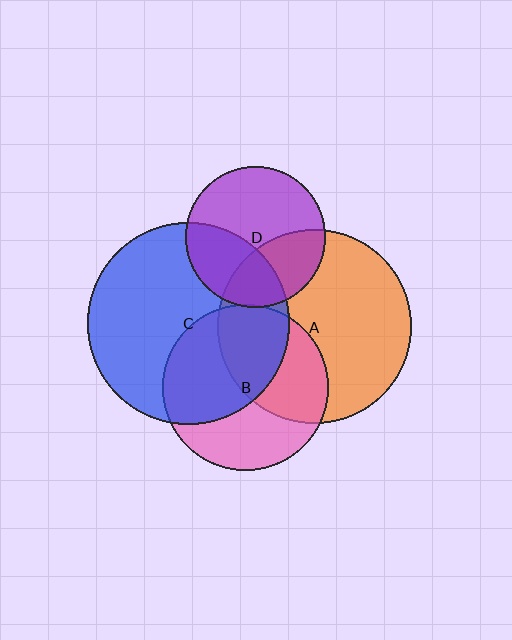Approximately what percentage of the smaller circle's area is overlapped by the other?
Approximately 45%.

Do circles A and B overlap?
Yes.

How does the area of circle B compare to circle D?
Approximately 1.4 times.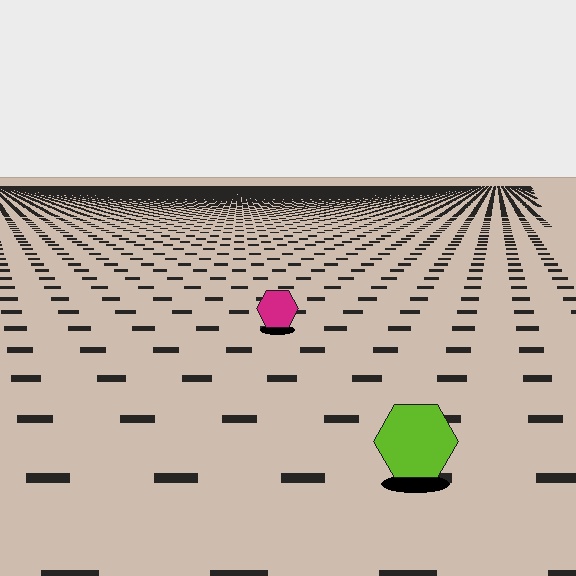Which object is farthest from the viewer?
The magenta hexagon is farthest from the viewer. It appears smaller and the ground texture around it is denser.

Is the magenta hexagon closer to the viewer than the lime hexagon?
No. The lime hexagon is closer — you can tell from the texture gradient: the ground texture is coarser near it.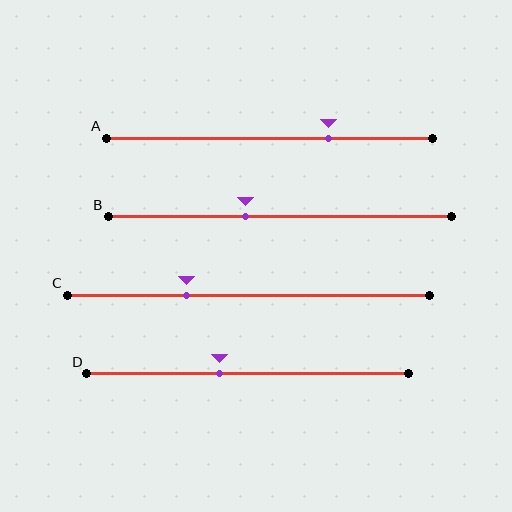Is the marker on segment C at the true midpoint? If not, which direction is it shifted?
No, the marker on segment C is shifted to the left by about 17% of the segment length.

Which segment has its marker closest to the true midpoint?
Segment D has its marker closest to the true midpoint.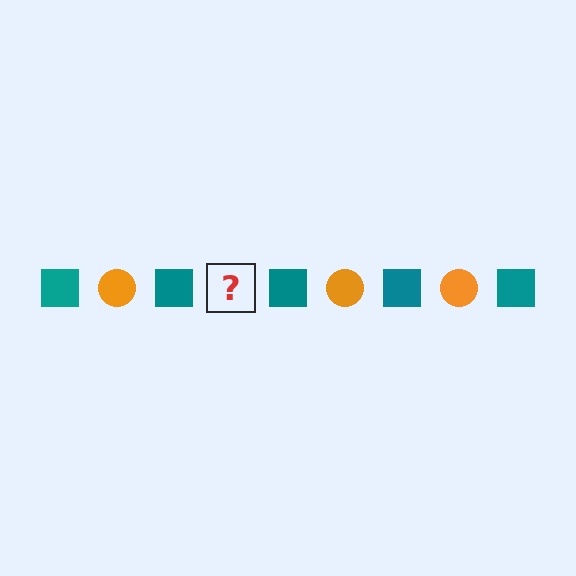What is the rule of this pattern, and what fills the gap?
The rule is that the pattern alternates between teal square and orange circle. The gap should be filled with an orange circle.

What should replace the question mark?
The question mark should be replaced with an orange circle.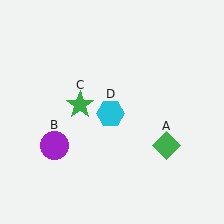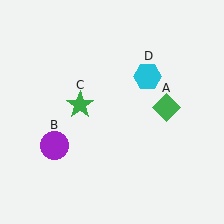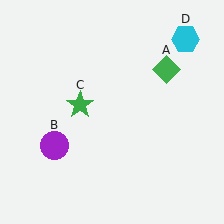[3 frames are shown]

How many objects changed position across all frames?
2 objects changed position: green diamond (object A), cyan hexagon (object D).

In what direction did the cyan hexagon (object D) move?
The cyan hexagon (object D) moved up and to the right.